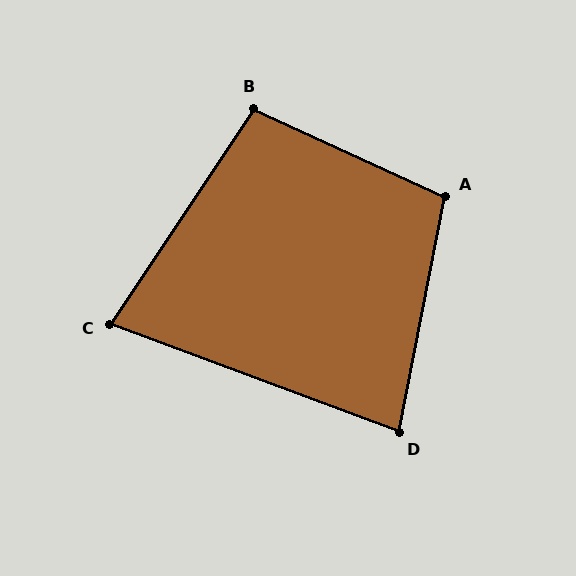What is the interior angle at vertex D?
Approximately 81 degrees (acute).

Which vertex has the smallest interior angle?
C, at approximately 77 degrees.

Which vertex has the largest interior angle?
A, at approximately 103 degrees.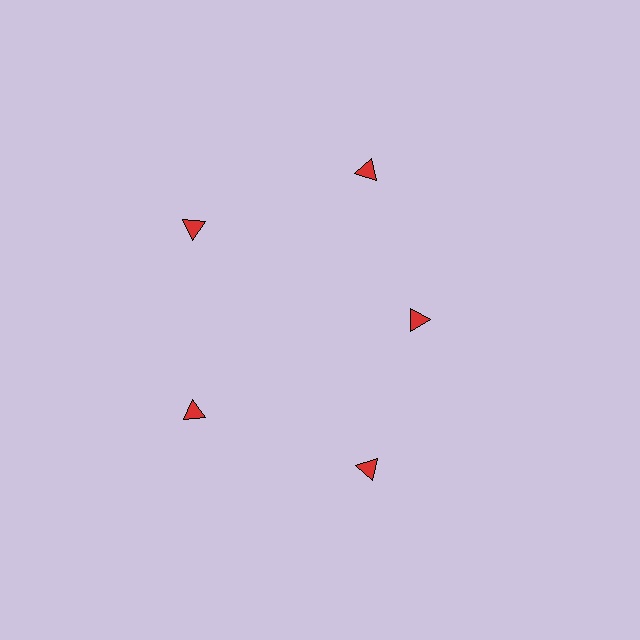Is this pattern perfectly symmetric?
No. The 5 red triangles are arranged in a ring, but one element near the 3 o'clock position is pulled inward toward the center, breaking the 5-fold rotational symmetry.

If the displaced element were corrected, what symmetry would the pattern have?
It would have 5-fold rotational symmetry — the pattern would map onto itself every 72 degrees.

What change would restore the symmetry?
The symmetry would be restored by moving it outward, back onto the ring so that all 5 triangles sit at equal angles and equal distance from the center.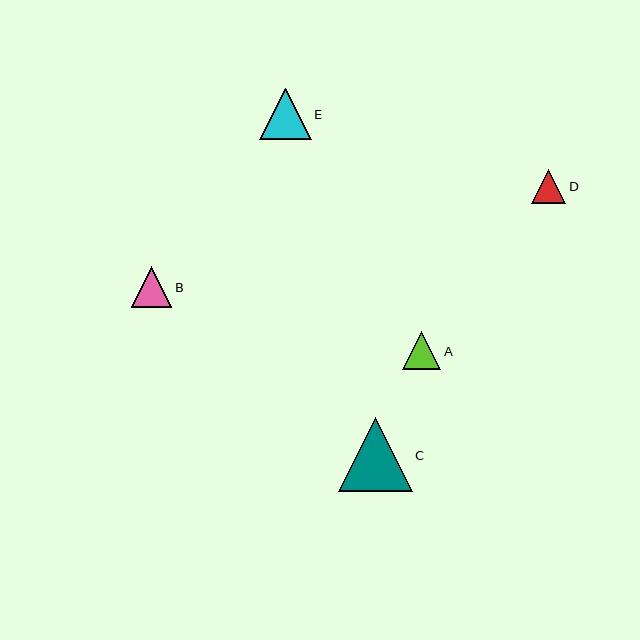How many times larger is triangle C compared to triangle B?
Triangle C is approximately 1.8 times the size of triangle B.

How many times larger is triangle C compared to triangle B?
Triangle C is approximately 1.8 times the size of triangle B.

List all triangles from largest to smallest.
From largest to smallest: C, E, B, A, D.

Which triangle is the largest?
Triangle C is the largest with a size of approximately 73 pixels.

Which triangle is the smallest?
Triangle D is the smallest with a size of approximately 35 pixels.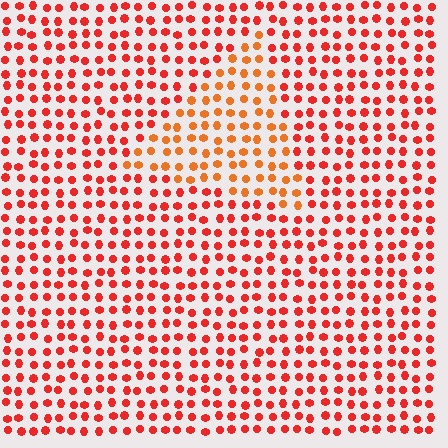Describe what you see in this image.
The image is filled with small red elements in a uniform arrangement. A triangle-shaped region is visible where the elements are tinted to a slightly different hue, forming a subtle color boundary.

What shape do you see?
I see a triangle.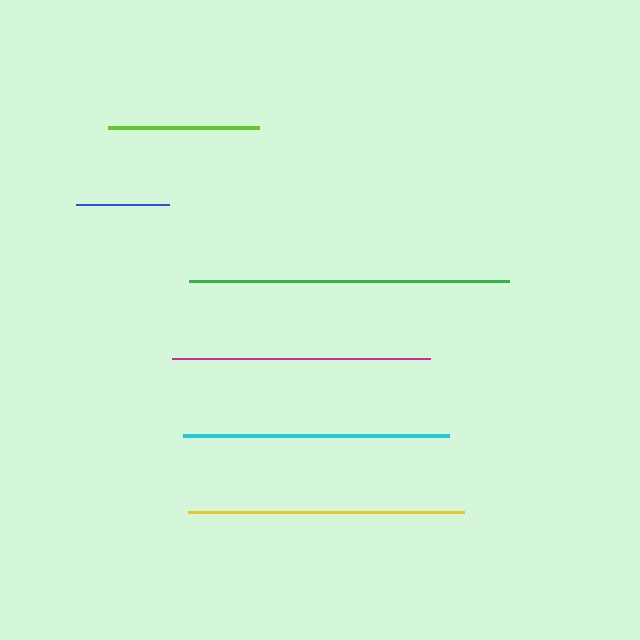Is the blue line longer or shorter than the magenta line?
The magenta line is longer than the blue line.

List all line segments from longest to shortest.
From longest to shortest: green, yellow, cyan, magenta, lime, blue.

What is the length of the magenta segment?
The magenta segment is approximately 258 pixels long.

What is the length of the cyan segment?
The cyan segment is approximately 266 pixels long.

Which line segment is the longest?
The green line is the longest at approximately 320 pixels.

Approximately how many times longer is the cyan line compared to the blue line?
The cyan line is approximately 2.8 times the length of the blue line.